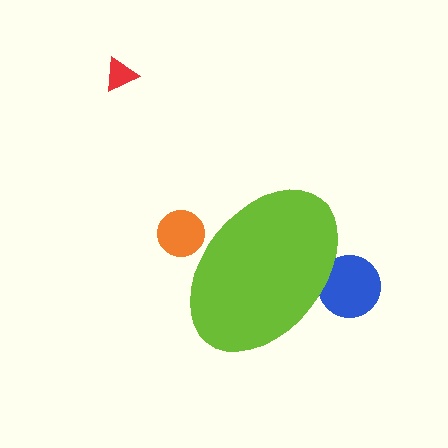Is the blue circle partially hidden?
Yes, the blue circle is partially hidden behind the lime ellipse.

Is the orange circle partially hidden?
Yes, the orange circle is partially hidden behind the lime ellipse.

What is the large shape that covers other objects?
A lime ellipse.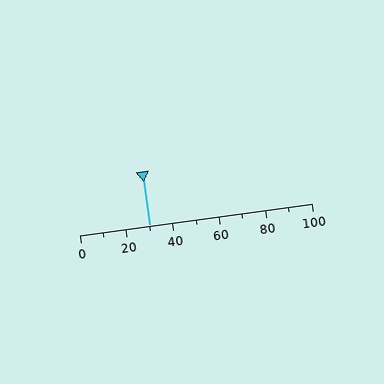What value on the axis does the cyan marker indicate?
The marker indicates approximately 30.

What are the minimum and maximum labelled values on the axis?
The axis runs from 0 to 100.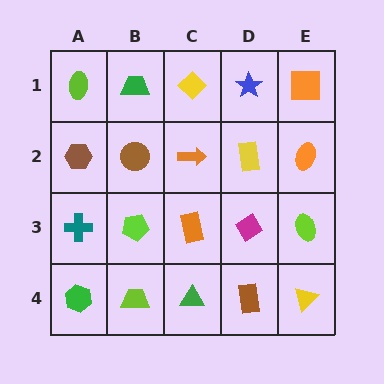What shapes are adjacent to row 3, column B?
A brown circle (row 2, column B), a lime trapezoid (row 4, column B), a teal cross (row 3, column A), an orange rectangle (row 3, column C).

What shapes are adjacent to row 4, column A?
A teal cross (row 3, column A), a lime trapezoid (row 4, column B).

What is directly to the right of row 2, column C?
A yellow rectangle.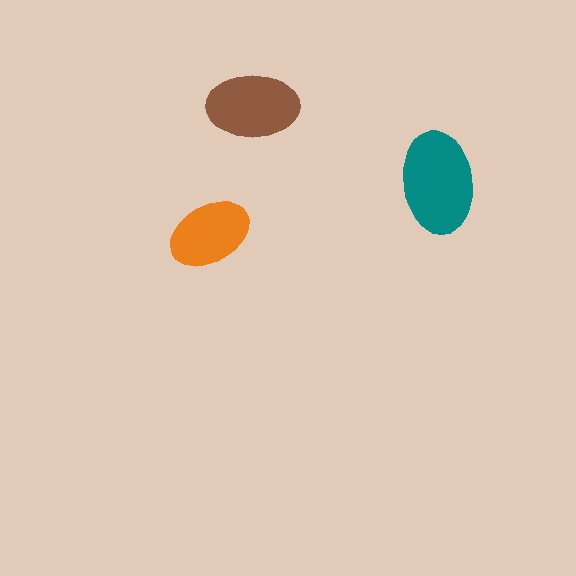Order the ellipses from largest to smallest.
the teal one, the brown one, the orange one.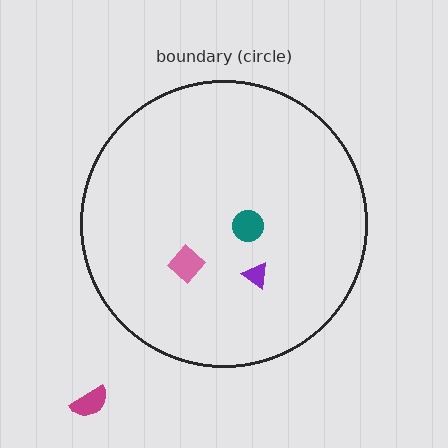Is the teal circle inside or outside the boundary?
Inside.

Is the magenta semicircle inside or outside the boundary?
Outside.